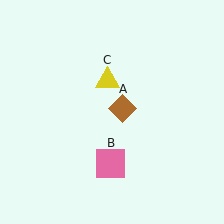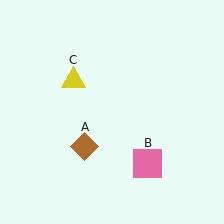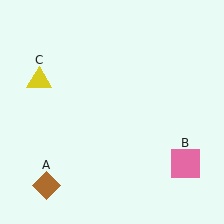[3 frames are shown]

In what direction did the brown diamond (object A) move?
The brown diamond (object A) moved down and to the left.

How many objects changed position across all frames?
3 objects changed position: brown diamond (object A), pink square (object B), yellow triangle (object C).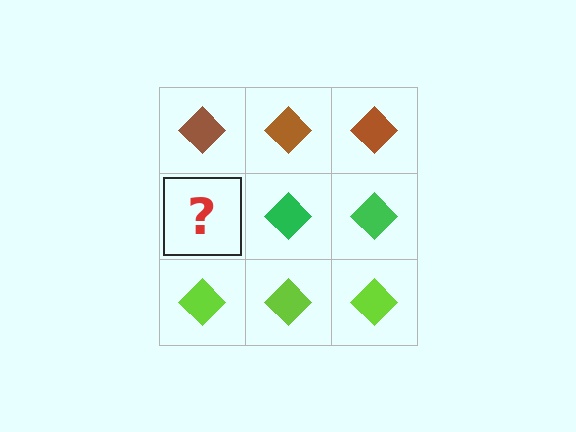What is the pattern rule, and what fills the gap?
The rule is that each row has a consistent color. The gap should be filled with a green diamond.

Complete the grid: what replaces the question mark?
The question mark should be replaced with a green diamond.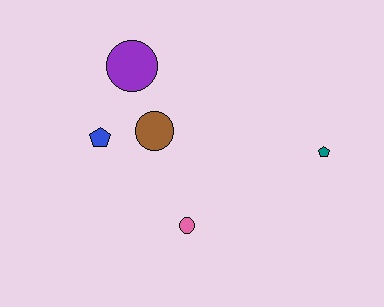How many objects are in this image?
There are 5 objects.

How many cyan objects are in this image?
There are no cyan objects.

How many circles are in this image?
There are 3 circles.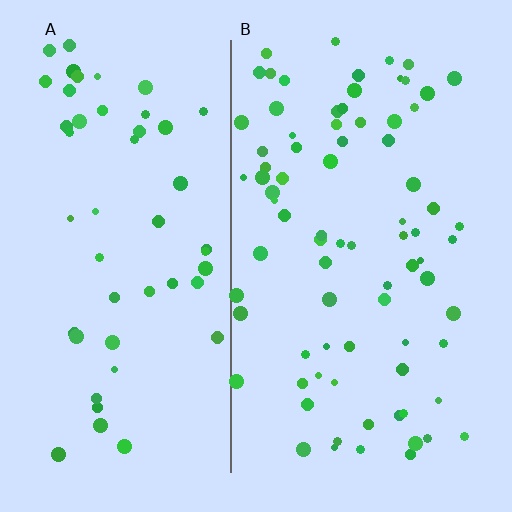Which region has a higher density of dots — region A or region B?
B (the right).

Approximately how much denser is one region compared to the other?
Approximately 1.6× — region B over region A.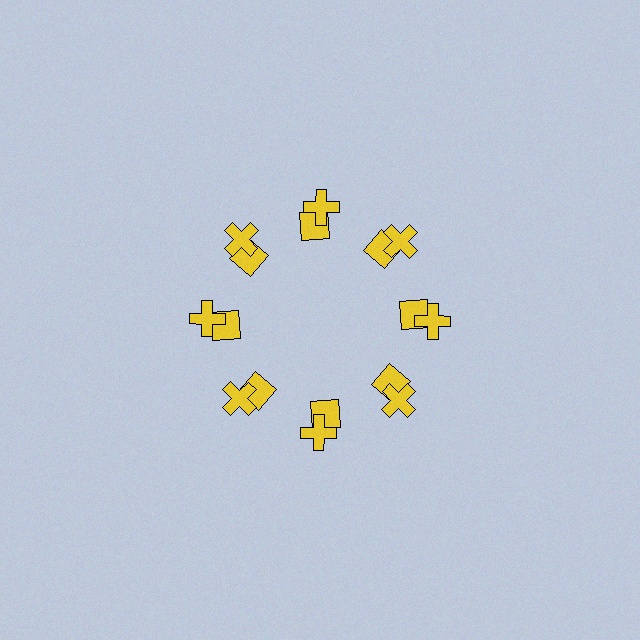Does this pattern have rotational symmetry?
Yes, this pattern has 8-fold rotational symmetry. It looks the same after rotating 45 degrees around the center.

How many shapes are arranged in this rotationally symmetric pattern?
There are 16 shapes, arranged in 8 groups of 2.